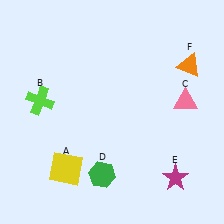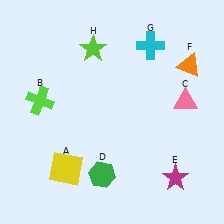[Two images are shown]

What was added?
A cyan cross (G), a lime star (H) were added in Image 2.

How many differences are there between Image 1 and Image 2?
There are 2 differences between the two images.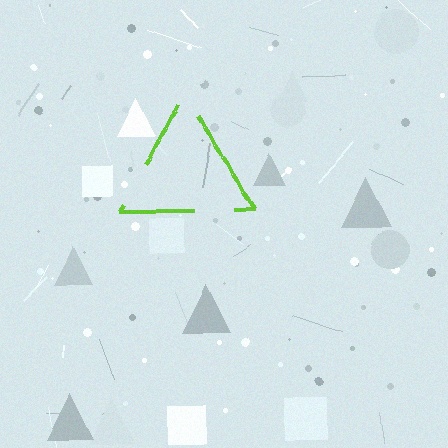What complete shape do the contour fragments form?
The contour fragments form a triangle.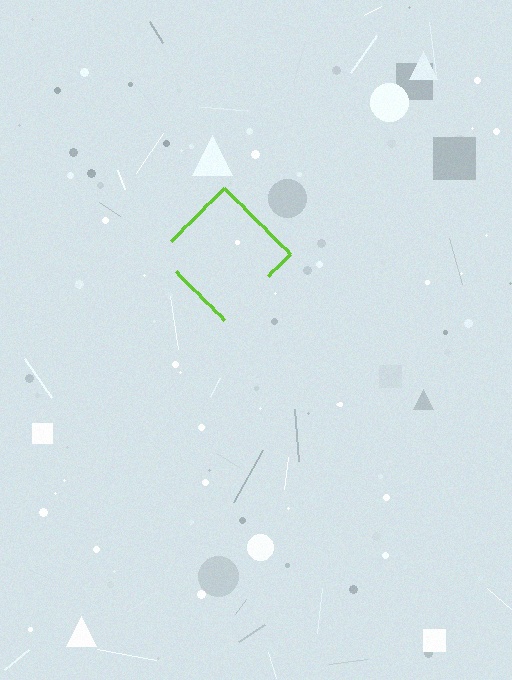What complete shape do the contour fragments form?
The contour fragments form a diamond.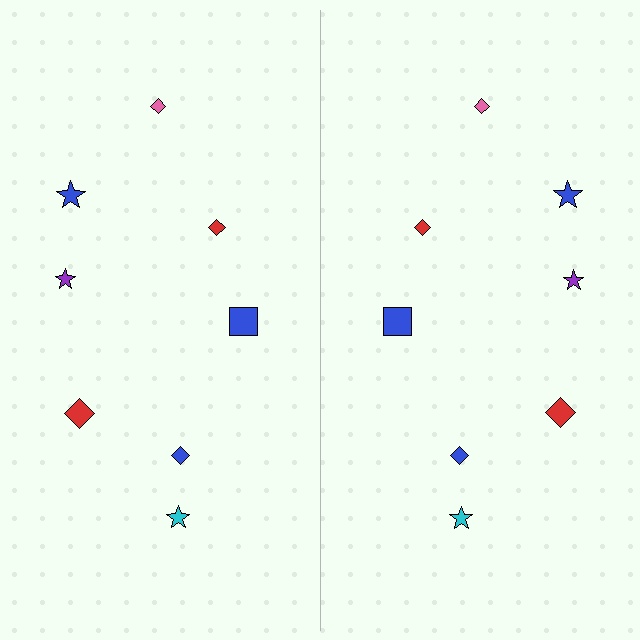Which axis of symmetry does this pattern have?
The pattern has a vertical axis of symmetry running through the center of the image.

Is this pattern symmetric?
Yes, this pattern has bilateral (reflection) symmetry.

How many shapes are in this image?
There are 16 shapes in this image.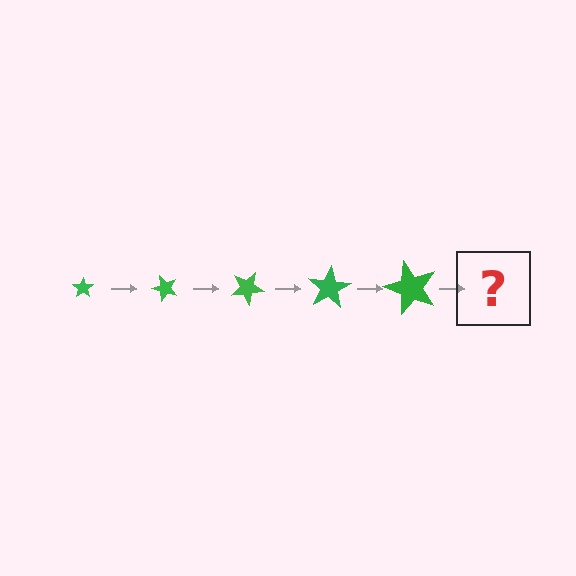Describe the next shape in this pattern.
It should be a star, larger than the previous one and rotated 250 degrees from the start.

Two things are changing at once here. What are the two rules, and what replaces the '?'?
The two rules are that the star grows larger each step and it rotates 50 degrees each step. The '?' should be a star, larger than the previous one and rotated 250 degrees from the start.